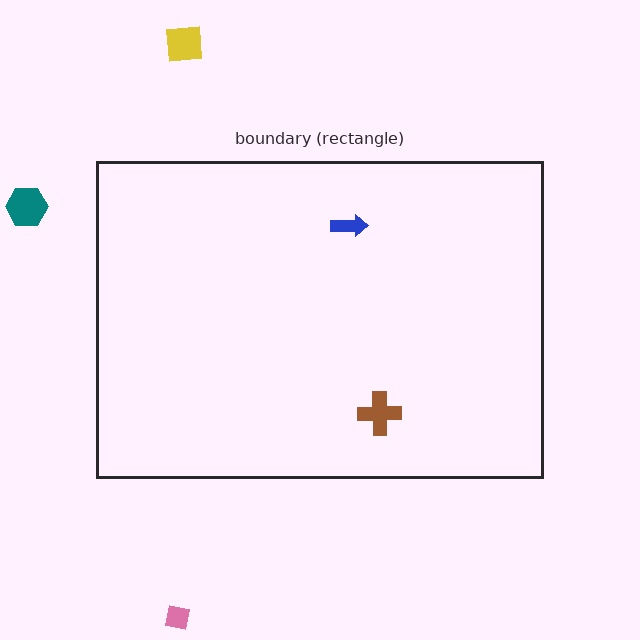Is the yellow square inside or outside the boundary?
Outside.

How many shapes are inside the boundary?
2 inside, 3 outside.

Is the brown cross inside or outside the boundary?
Inside.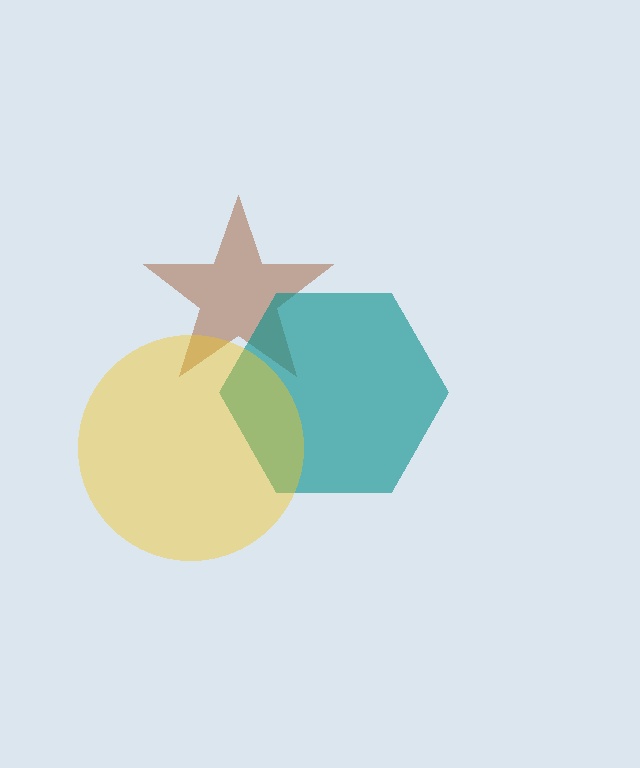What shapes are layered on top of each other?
The layered shapes are: a brown star, a teal hexagon, a yellow circle.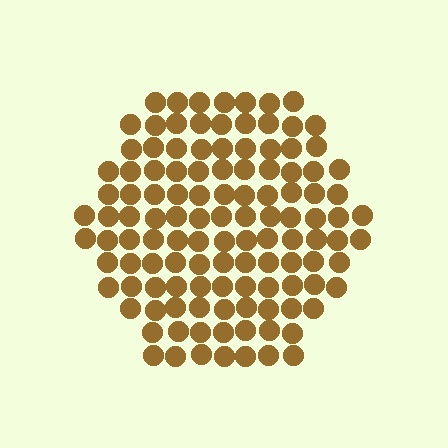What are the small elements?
The small elements are circles.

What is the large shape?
The large shape is a hexagon.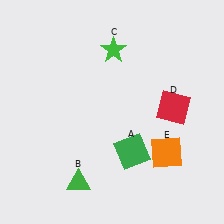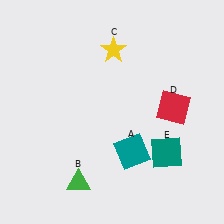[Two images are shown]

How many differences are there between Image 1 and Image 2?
There are 3 differences between the two images.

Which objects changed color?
A changed from green to teal. C changed from green to yellow. E changed from orange to teal.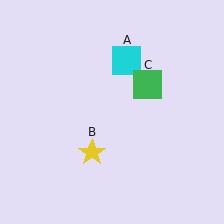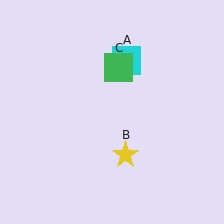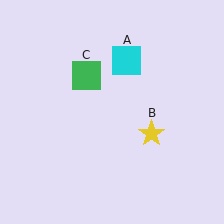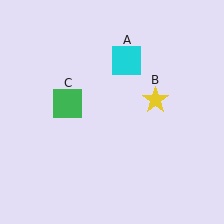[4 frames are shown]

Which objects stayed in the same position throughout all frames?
Cyan square (object A) remained stationary.